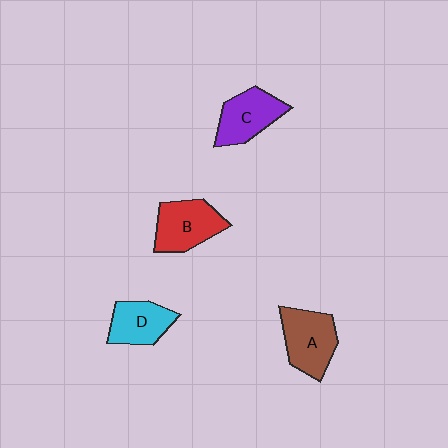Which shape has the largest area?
Shape A (brown).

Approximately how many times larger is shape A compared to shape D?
Approximately 1.3 times.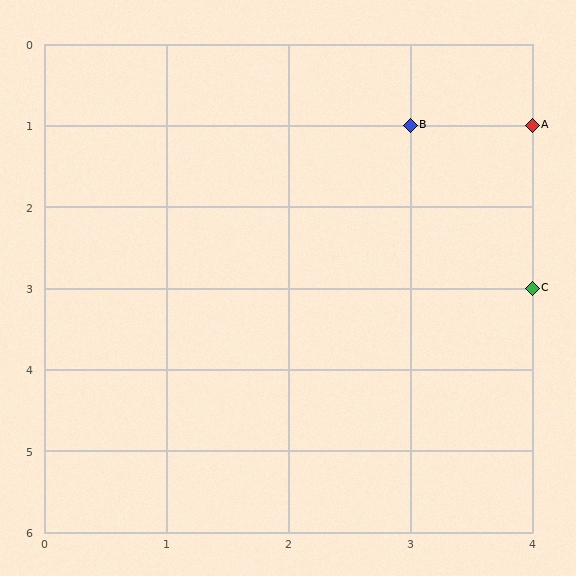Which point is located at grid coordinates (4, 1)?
Point A is at (4, 1).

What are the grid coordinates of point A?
Point A is at grid coordinates (4, 1).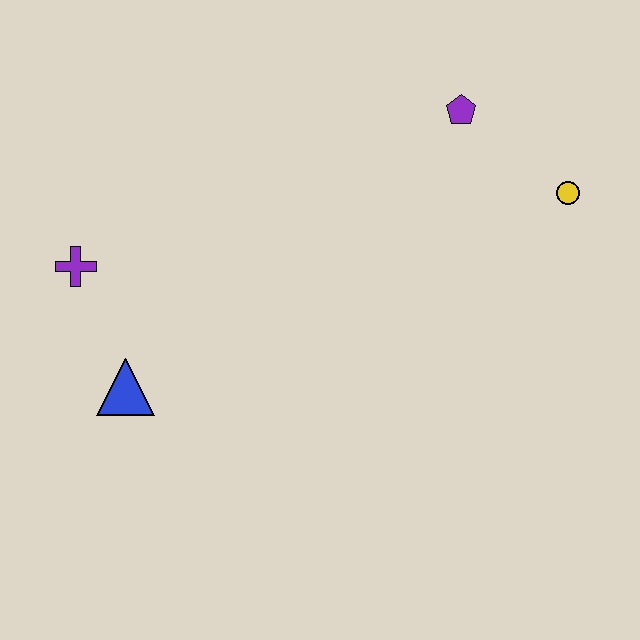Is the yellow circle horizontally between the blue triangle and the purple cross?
No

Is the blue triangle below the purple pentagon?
Yes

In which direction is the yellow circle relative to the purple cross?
The yellow circle is to the right of the purple cross.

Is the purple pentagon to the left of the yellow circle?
Yes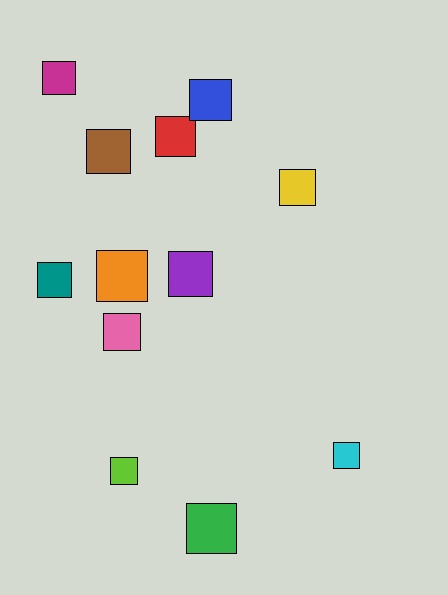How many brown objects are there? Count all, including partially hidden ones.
There is 1 brown object.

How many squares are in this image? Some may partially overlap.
There are 12 squares.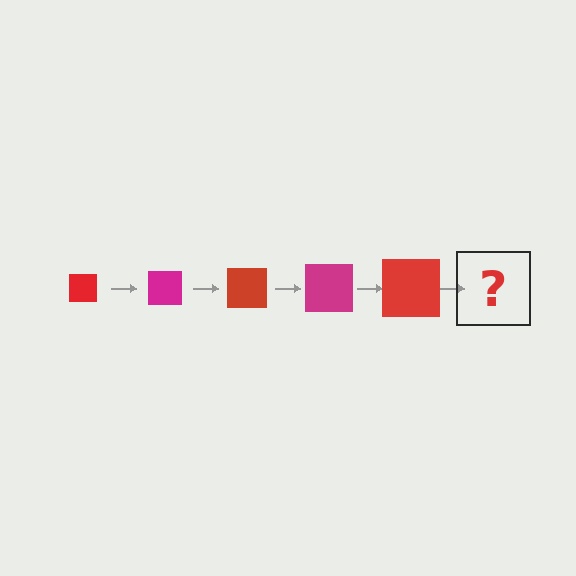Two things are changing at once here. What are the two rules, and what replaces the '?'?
The two rules are that the square grows larger each step and the color cycles through red and magenta. The '?' should be a magenta square, larger than the previous one.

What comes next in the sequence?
The next element should be a magenta square, larger than the previous one.